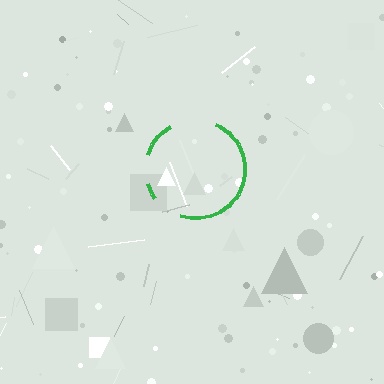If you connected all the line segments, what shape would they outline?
They would outline a circle.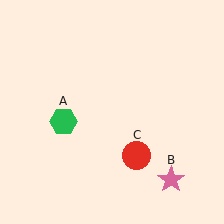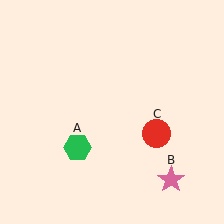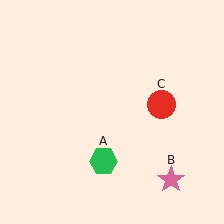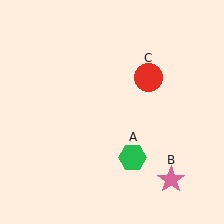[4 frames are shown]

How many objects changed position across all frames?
2 objects changed position: green hexagon (object A), red circle (object C).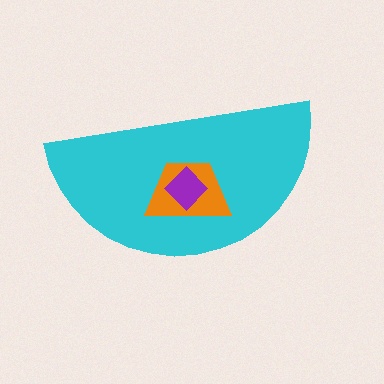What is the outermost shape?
The cyan semicircle.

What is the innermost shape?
The purple diamond.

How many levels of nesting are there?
3.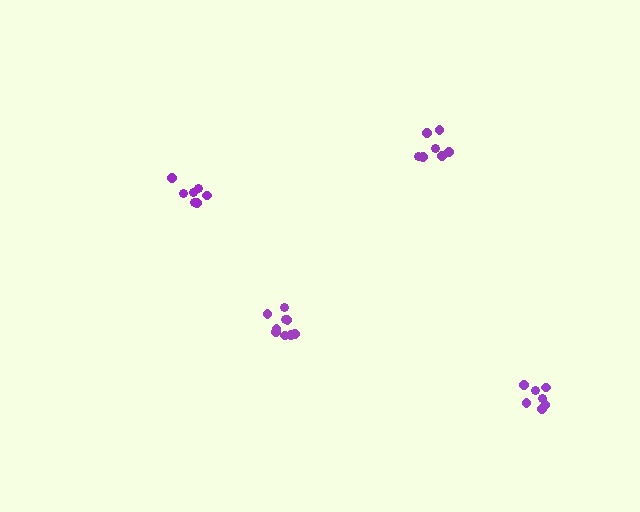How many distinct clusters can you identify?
There are 4 distinct clusters.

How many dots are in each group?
Group 1: 7 dots, Group 2: 7 dots, Group 3: 9 dots, Group 4: 7 dots (30 total).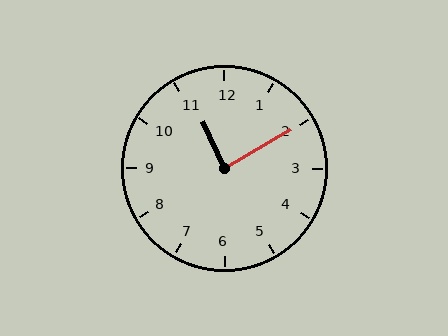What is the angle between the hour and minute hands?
Approximately 85 degrees.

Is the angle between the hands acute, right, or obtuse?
It is right.